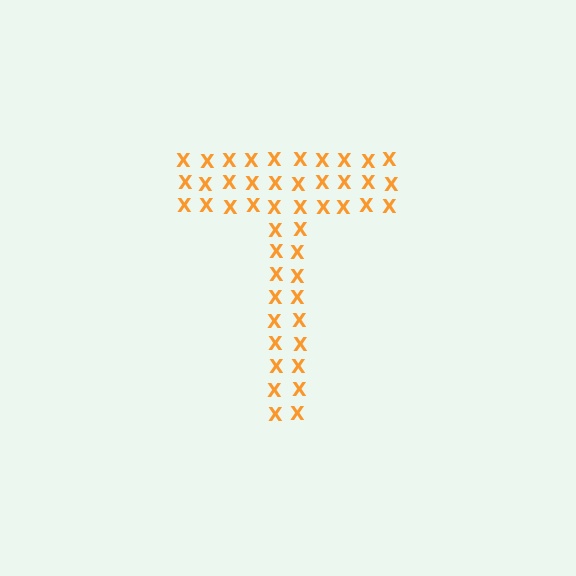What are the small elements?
The small elements are letter X's.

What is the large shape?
The large shape is the letter T.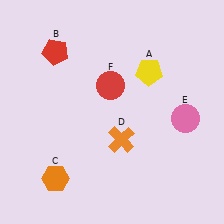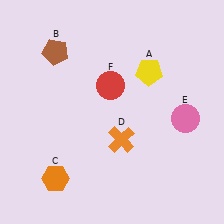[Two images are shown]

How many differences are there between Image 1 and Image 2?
There is 1 difference between the two images.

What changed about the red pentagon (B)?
In Image 1, B is red. In Image 2, it changed to brown.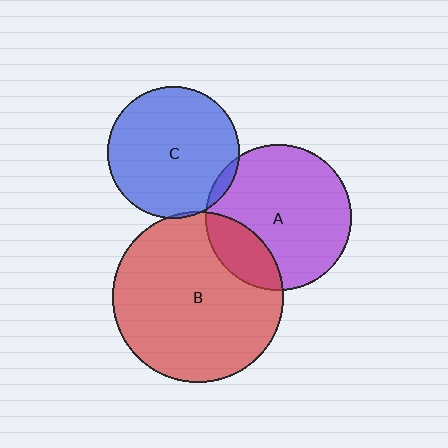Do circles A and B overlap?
Yes.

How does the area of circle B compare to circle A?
Approximately 1.4 times.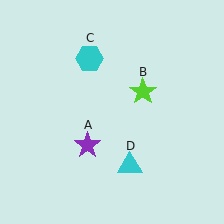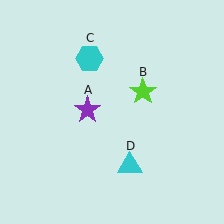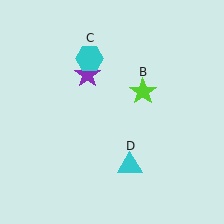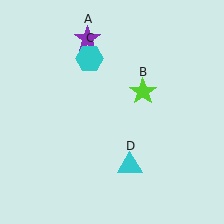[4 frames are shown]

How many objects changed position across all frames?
1 object changed position: purple star (object A).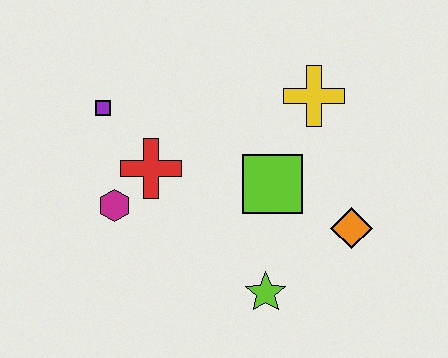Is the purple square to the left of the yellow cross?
Yes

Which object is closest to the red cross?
The magenta hexagon is closest to the red cross.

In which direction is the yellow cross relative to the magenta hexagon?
The yellow cross is to the right of the magenta hexagon.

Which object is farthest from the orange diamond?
The purple square is farthest from the orange diamond.